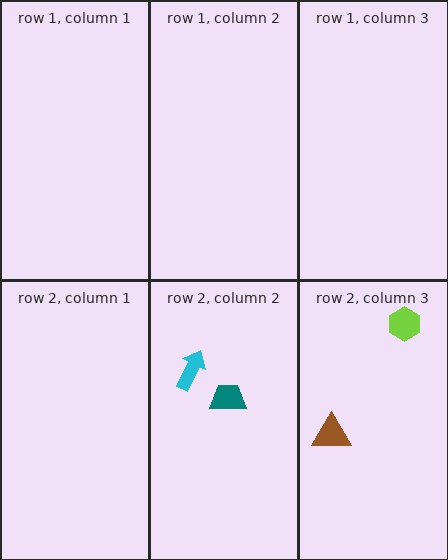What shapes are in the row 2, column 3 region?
The lime hexagon, the brown triangle.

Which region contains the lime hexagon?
The row 2, column 3 region.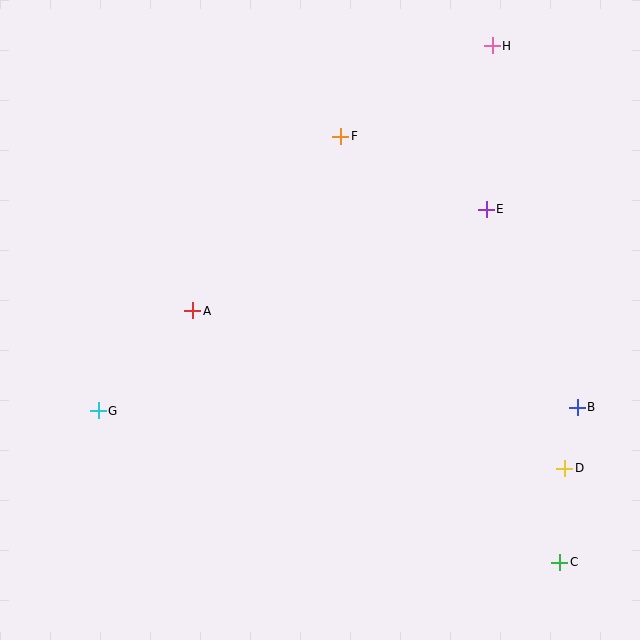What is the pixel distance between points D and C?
The distance between D and C is 94 pixels.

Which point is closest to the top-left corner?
Point A is closest to the top-left corner.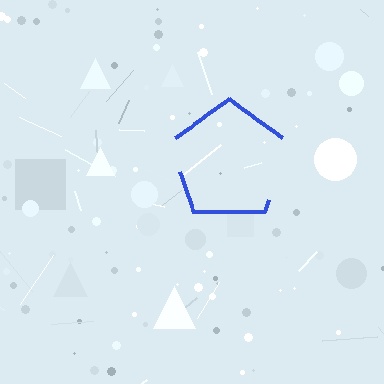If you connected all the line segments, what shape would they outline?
They would outline a pentagon.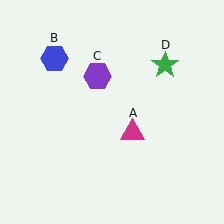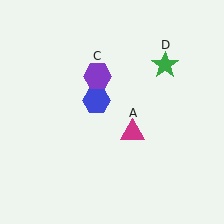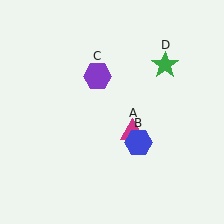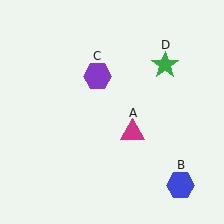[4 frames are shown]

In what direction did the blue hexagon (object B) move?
The blue hexagon (object B) moved down and to the right.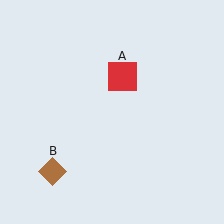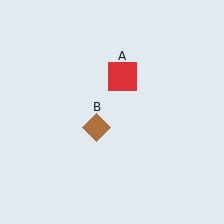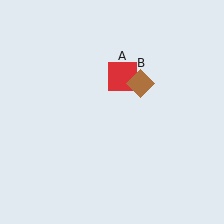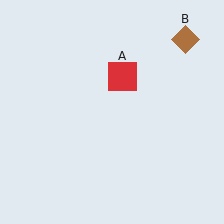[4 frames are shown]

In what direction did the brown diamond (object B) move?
The brown diamond (object B) moved up and to the right.